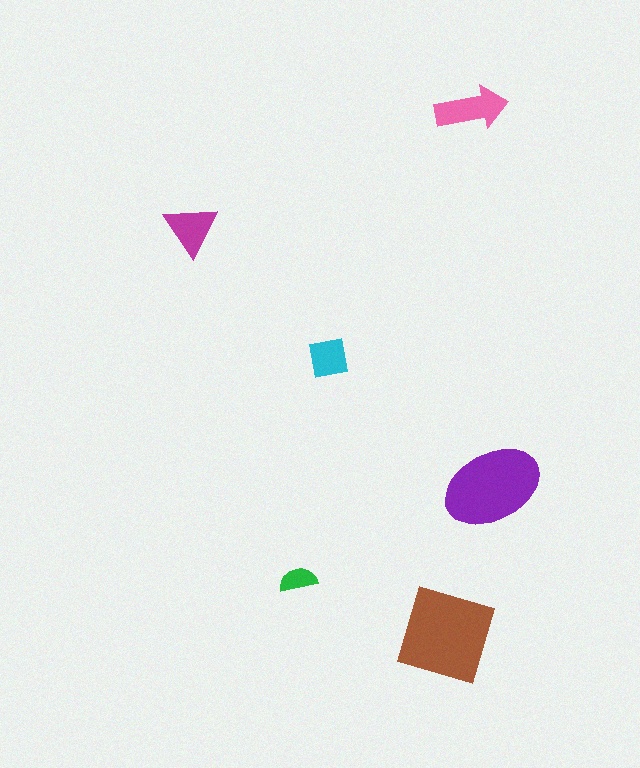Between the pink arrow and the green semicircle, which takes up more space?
The pink arrow.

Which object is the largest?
The brown square.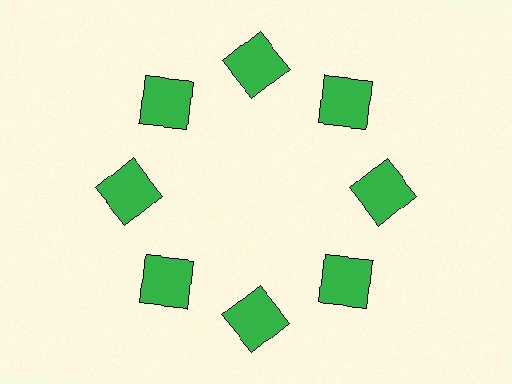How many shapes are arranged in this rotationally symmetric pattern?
There are 8 shapes, arranged in 8 groups of 1.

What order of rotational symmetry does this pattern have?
This pattern has 8-fold rotational symmetry.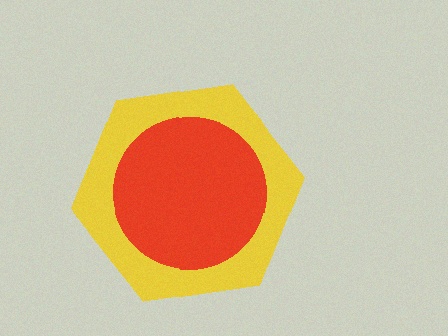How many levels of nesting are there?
2.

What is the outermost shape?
The yellow hexagon.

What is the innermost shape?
The red circle.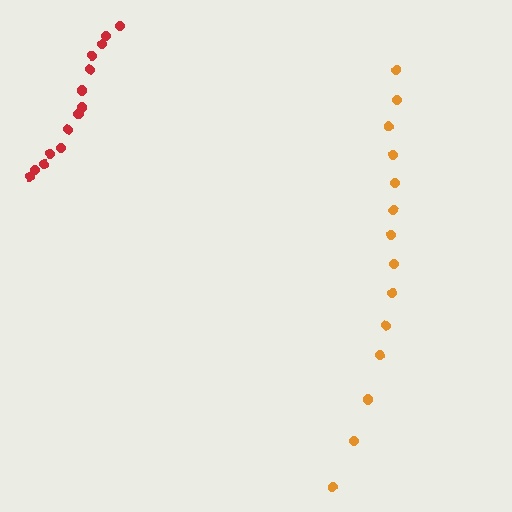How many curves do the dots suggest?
There are 2 distinct paths.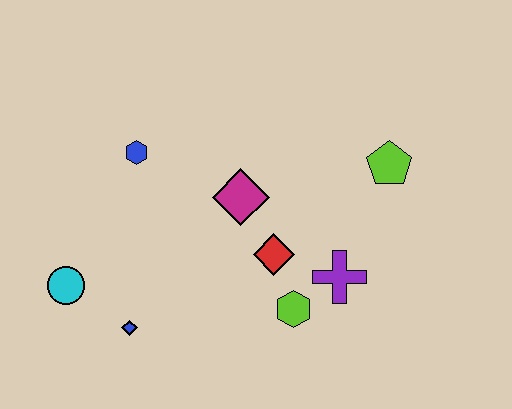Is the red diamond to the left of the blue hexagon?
No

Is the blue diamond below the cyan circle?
Yes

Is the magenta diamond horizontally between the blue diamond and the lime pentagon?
Yes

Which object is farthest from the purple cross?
The cyan circle is farthest from the purple cross.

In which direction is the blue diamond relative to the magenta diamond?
The blue diamond is below the magenta diamond.